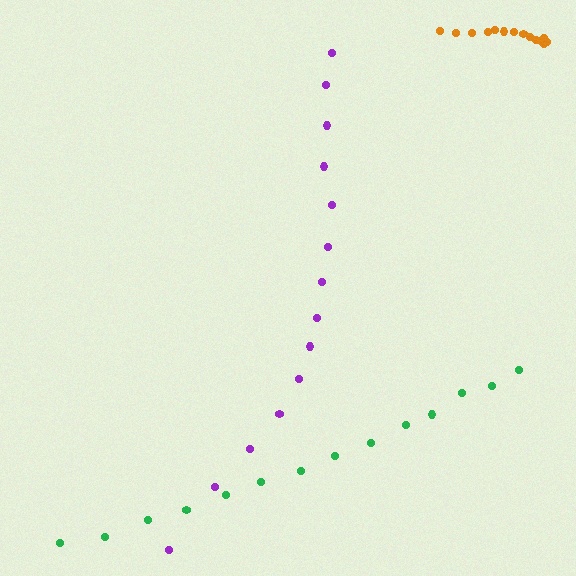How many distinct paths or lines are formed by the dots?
There are 3 distinct paths.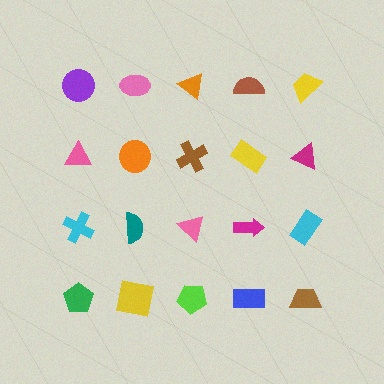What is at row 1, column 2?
A pink ellipse.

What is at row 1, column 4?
A brown semicircle.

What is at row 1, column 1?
A purple circle.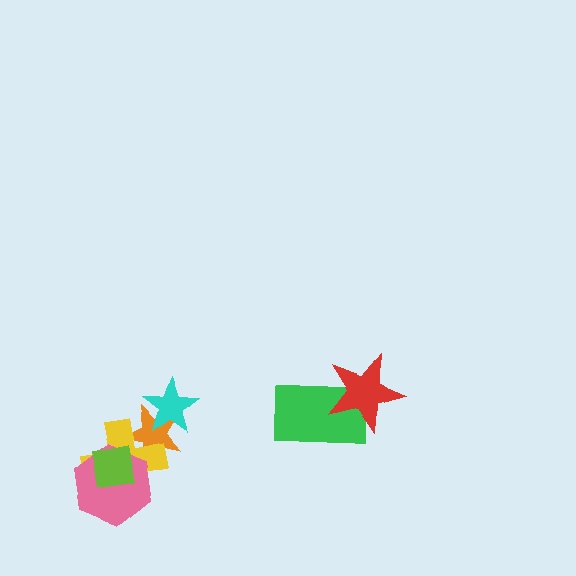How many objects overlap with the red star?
1 object overlaps with the red star.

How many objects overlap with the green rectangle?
1 object overlaps with the green rectangle.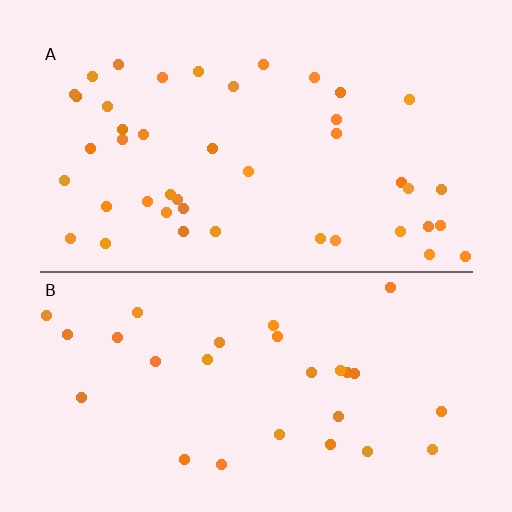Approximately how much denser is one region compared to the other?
Approximately 1.5× — region A over region B.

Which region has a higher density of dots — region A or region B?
A (the top).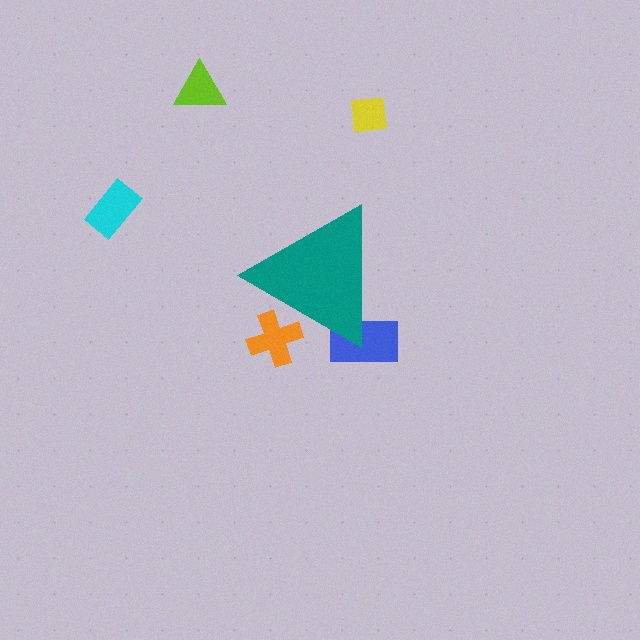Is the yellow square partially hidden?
No, the yellow square is fully visible.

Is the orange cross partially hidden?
Yes, the orange cross is partially hidden behind the teal triangle.